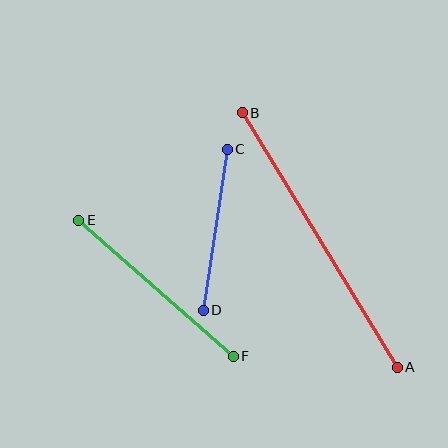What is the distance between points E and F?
The distance is approximately 206 pixels.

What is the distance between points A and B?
The distance is approximately 298 pixels.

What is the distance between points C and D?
The distance is approximately 163 pixels.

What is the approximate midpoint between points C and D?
The midpoint is at approximately (215, 230) pixels.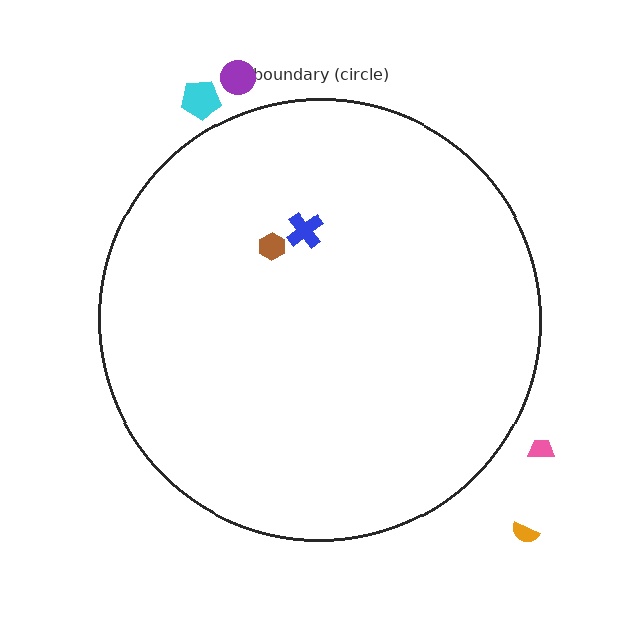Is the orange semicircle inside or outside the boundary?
Outside.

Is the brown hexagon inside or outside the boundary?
Inside.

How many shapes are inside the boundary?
2 inside, 4 outside.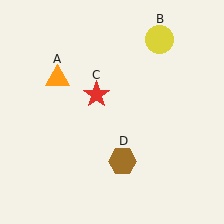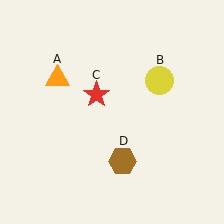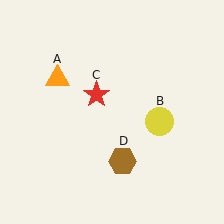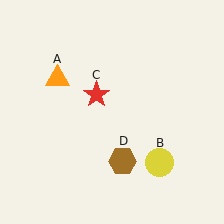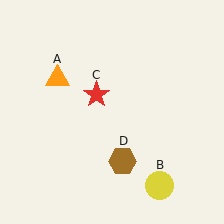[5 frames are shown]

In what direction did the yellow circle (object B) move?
The yellow circle (object B) moved down.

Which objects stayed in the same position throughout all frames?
Orange triangle (object A) and red star (object C) and brown hexagon (object D) remained stationary.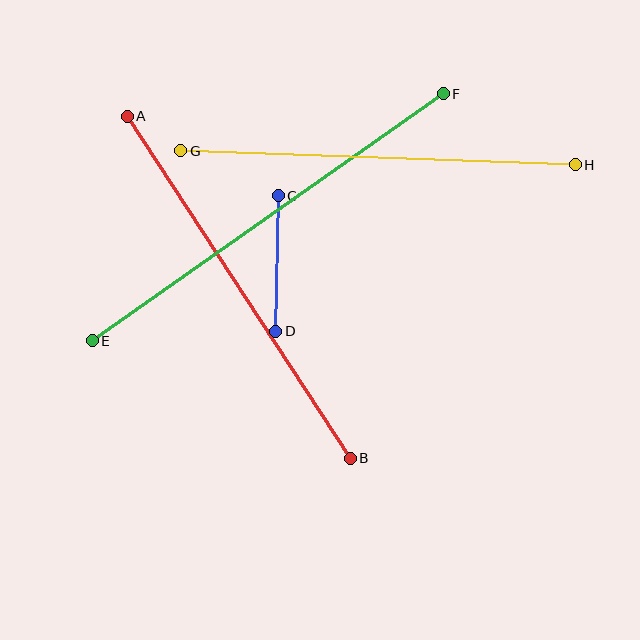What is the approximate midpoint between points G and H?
The midpoint is at approximately (378, 158) pixels.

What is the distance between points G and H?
The distance is approximately 395 pixels.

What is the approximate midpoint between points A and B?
The midpoint is at approximately (239, 287) pixels.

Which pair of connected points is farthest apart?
Points E and F are farthest apart.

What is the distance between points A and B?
The distance is approximately 408 pixels.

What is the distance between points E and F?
The distance is approximately 429 pixels.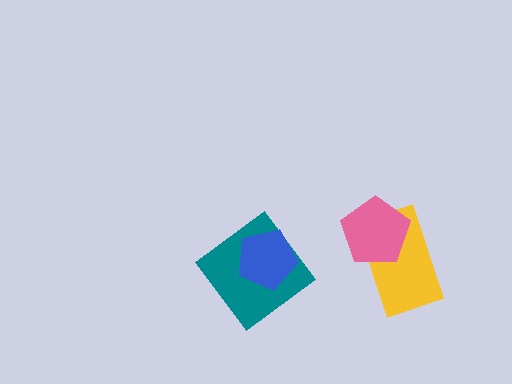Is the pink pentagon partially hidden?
No, no other shape covers it.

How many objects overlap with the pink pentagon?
1 object overlaps with the pink pentagon.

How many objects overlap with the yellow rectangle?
1 object overlaps with the yellow rectangle.